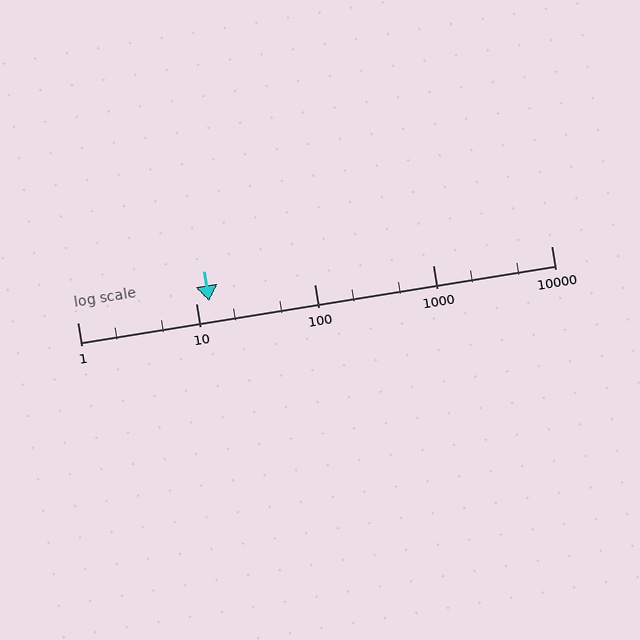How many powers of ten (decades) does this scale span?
The scale spans 4 decades, from 1 to 10000.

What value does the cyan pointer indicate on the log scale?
The pointer indicates approximately 13.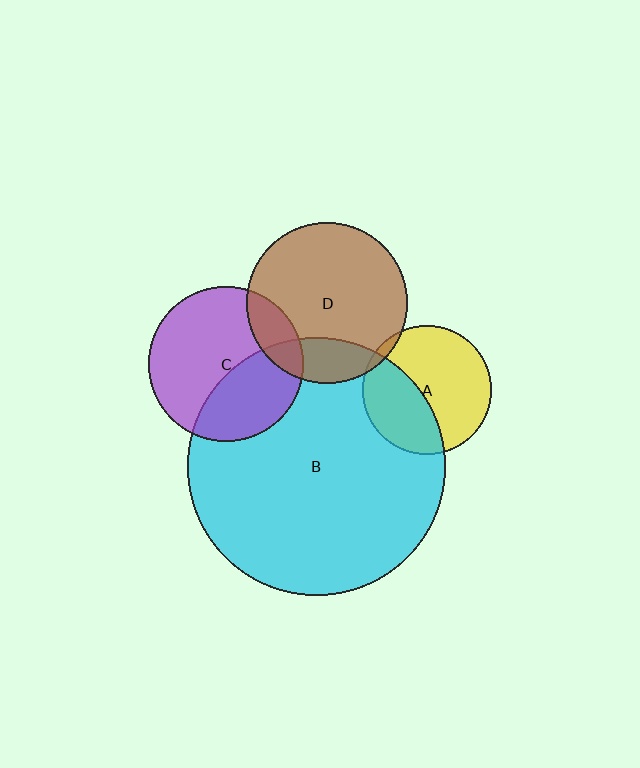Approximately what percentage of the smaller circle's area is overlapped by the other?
Approximately 40%.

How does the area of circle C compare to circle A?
Approximately 1.4 times.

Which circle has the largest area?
Circle B (cyan).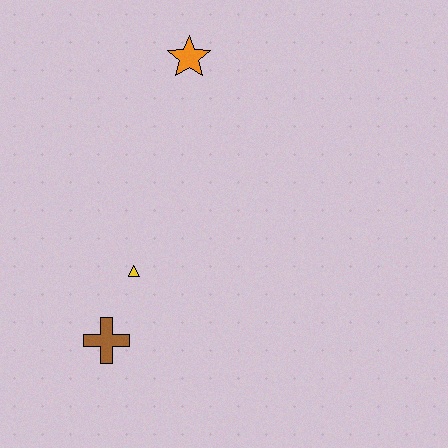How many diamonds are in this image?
There are no diamonds.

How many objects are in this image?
There are 3 objects.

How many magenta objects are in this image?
There are no magenta objects.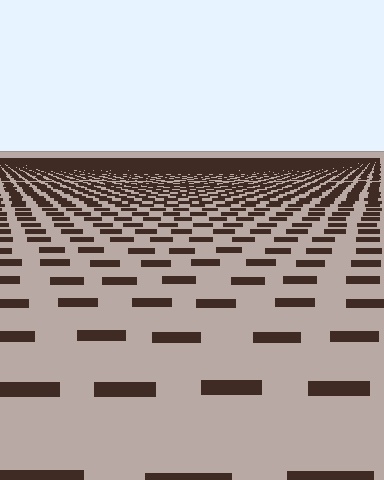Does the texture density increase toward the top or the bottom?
Density increases toward the top.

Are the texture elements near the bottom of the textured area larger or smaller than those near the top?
Larger. Near the bottom, elements are closer to the viewer and appear at a bigger on-screen size.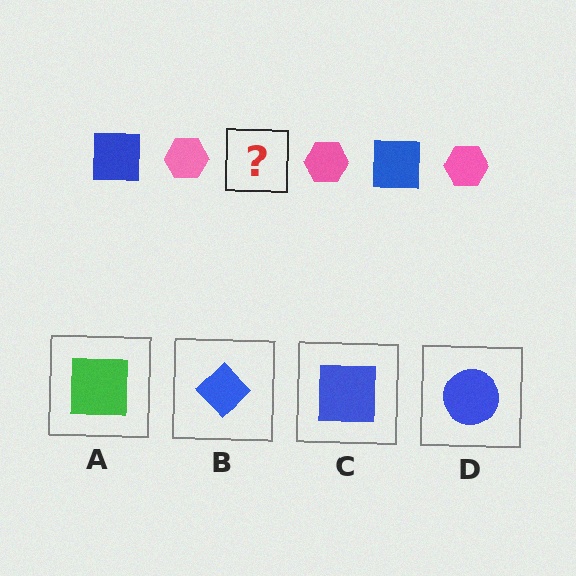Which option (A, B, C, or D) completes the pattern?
C.